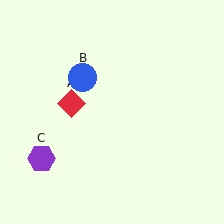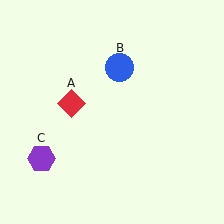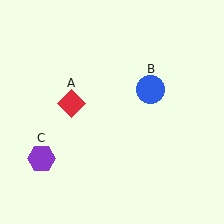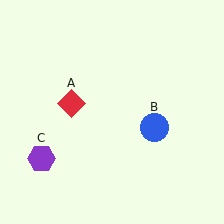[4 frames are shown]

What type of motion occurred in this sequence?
The blue circle (object B) rotated clockwise around the center of the scene.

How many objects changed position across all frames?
1 object changed position: blue circle (object B).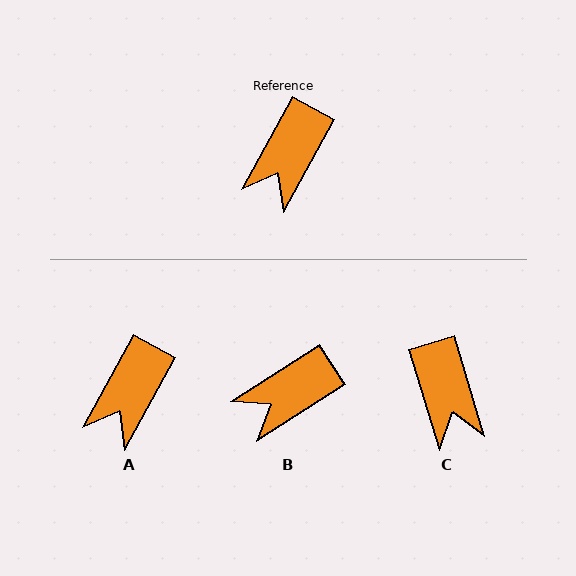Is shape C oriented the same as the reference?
No, it is off by about 46 degrees.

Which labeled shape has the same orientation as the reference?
A.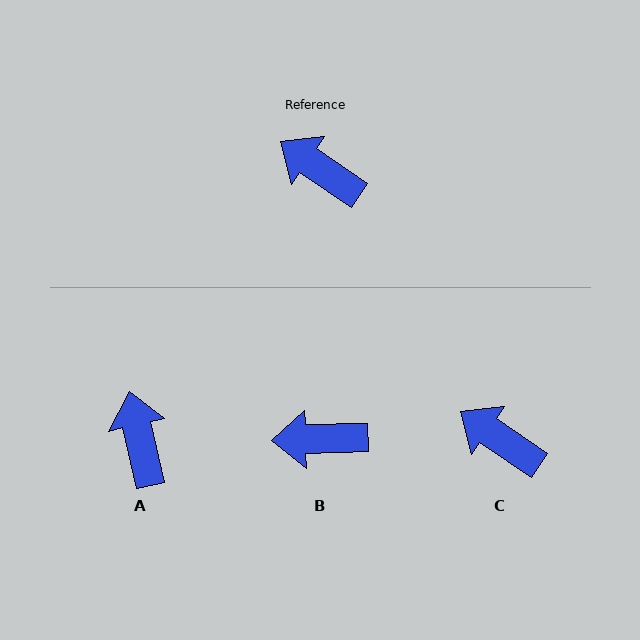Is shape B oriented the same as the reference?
No, it is off by about 36 degrees.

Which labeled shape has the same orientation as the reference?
C.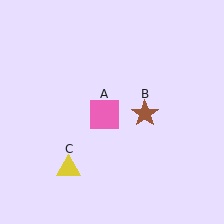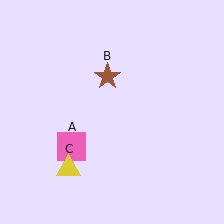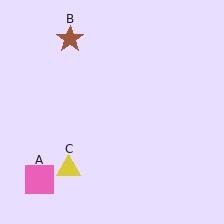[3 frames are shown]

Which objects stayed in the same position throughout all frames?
Yellow triangle (object C) remained stationary.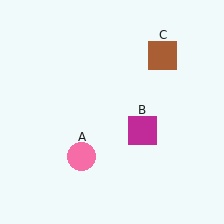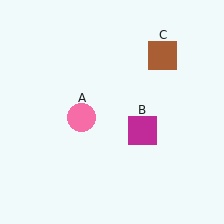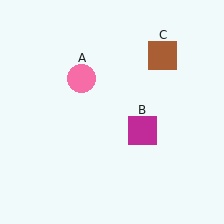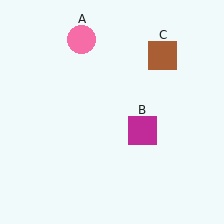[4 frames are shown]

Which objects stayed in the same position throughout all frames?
Magenta square (object B) and brown square (object C) remained stationary.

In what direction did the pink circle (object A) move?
The pink circle (object A) moved up.